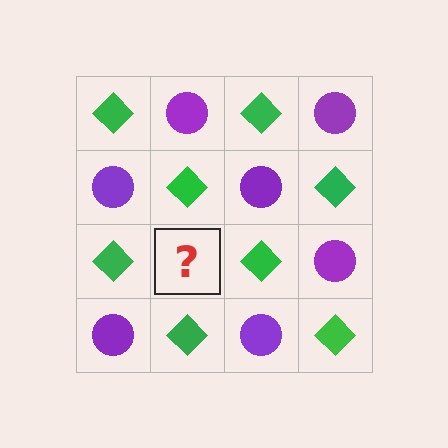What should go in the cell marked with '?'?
The missing cell should contain a purple circle.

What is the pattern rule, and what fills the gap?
The rule is that it alternates green diamond and purple circle in a checkerboard pattern. The gap should be filled with a purple circle.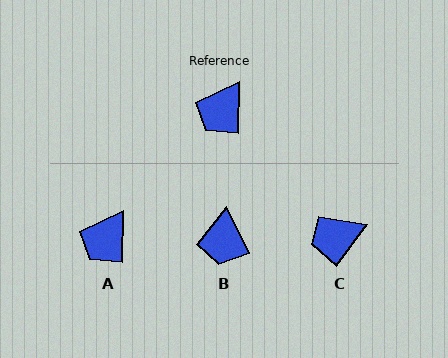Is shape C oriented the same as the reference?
No, it is off by about 34 degrees.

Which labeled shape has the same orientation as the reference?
A.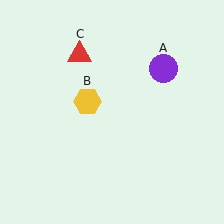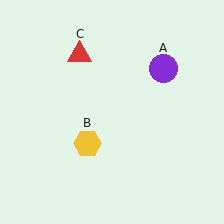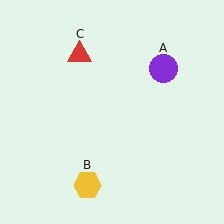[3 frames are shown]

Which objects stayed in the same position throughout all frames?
Purple circle (object A) and red triangle (object C) remained stationary.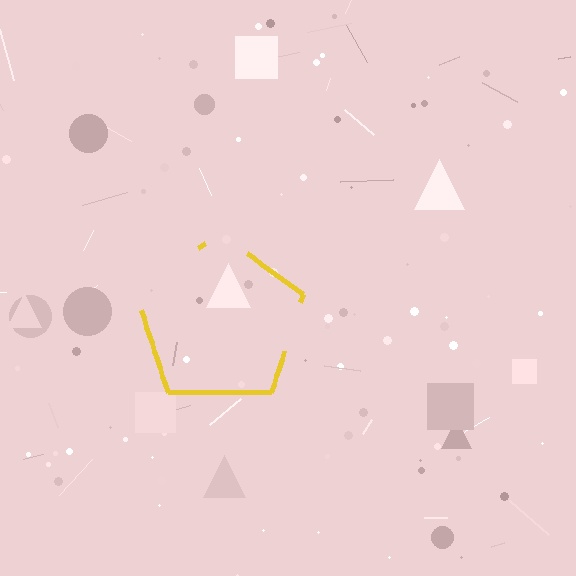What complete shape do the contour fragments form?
The contour fragments form a pentagon.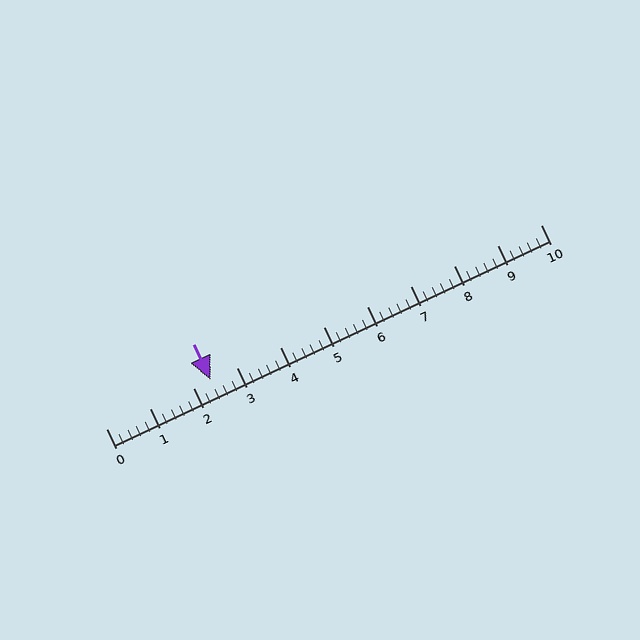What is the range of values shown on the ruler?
The ruler shows values from 0 to 10.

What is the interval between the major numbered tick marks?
The major tick marks are spaced 1 units apart.